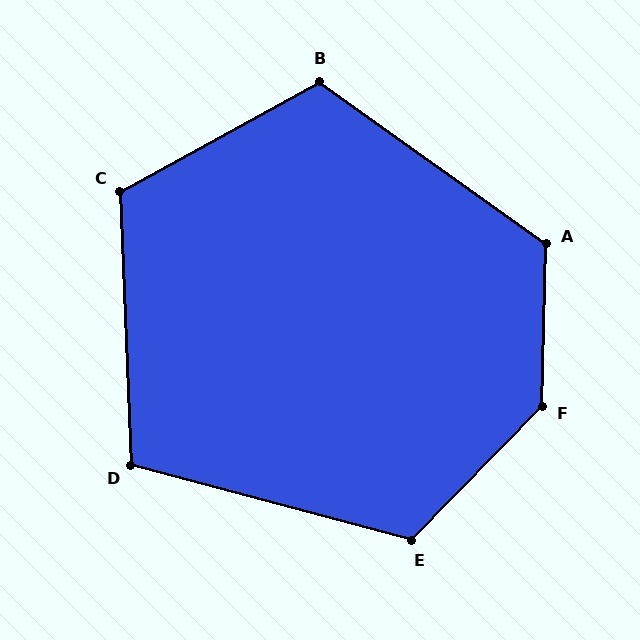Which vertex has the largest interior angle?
F, at approximately 137 degrees.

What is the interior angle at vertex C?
Approximately 116 degrees (obtuse).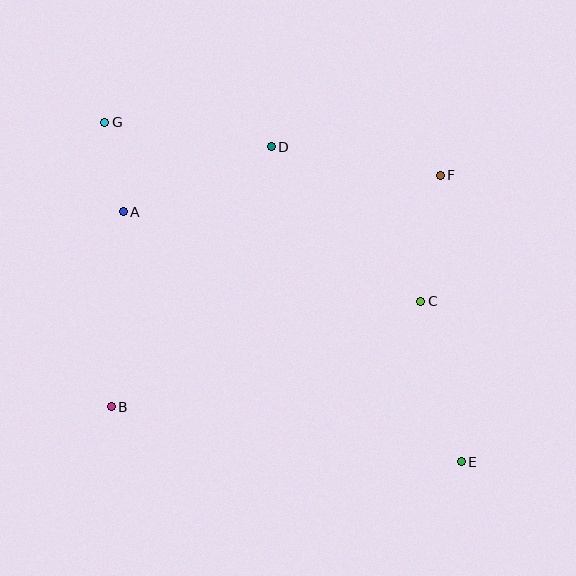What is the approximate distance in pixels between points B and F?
The distance between B and F is approximately 402 pixels.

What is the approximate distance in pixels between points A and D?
The distance between A and D is approximately 162 pixels.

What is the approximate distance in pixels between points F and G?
The distance between F and G is approximately 340 pixels.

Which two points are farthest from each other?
Points E and G are farthest from each other.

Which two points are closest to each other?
Points A and G are closest to each other.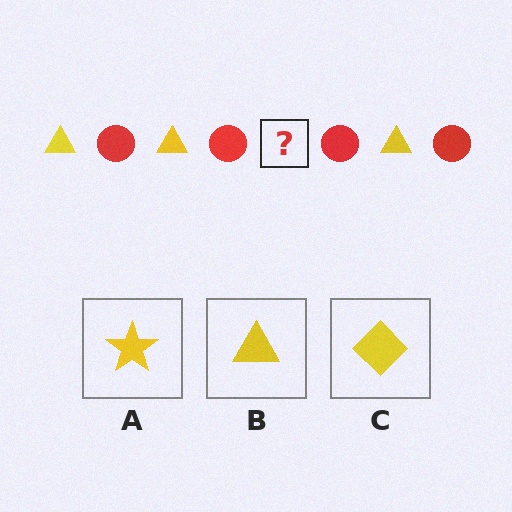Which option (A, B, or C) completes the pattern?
B.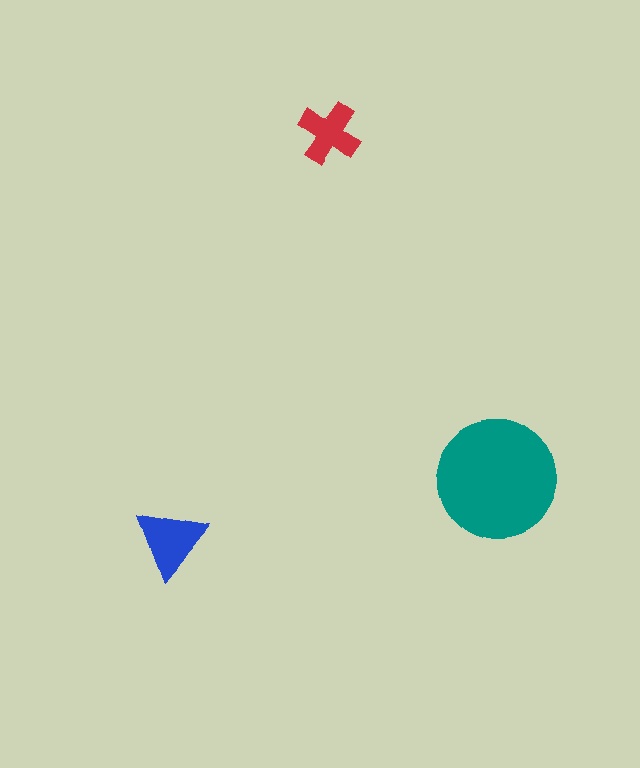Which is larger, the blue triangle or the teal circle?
The teal circle.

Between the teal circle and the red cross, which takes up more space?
The teal circle.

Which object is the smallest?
The red cross.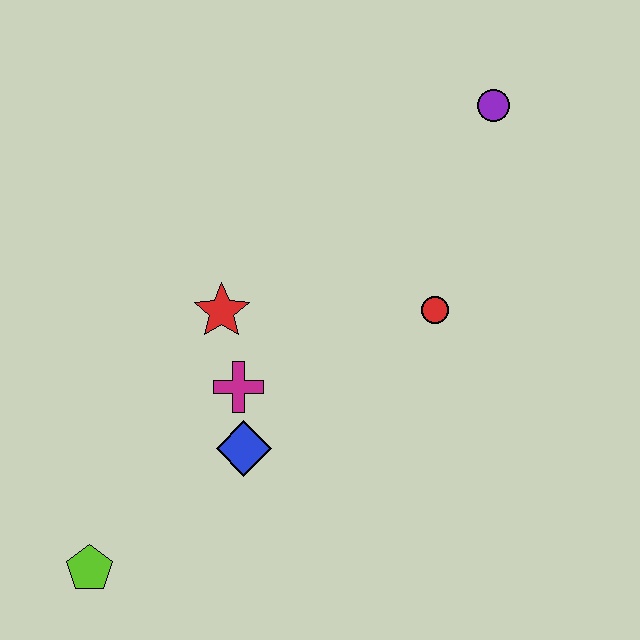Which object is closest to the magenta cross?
The blue diamond is closest to the magenta cross.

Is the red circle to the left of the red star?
No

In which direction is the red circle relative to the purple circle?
The red circle is below the purple circle.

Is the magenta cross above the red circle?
No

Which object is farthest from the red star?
The purple circle is farthest from the red star.